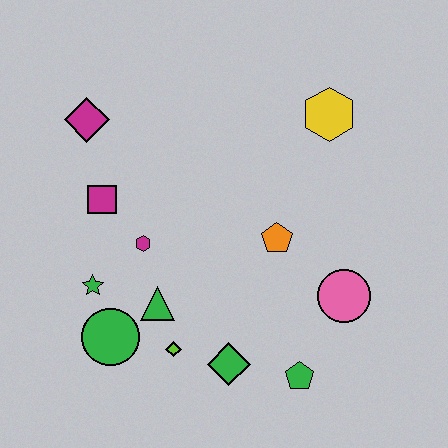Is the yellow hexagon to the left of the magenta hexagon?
No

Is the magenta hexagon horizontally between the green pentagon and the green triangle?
No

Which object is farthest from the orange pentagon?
The magenta diamond is farthest from the orange pentagon.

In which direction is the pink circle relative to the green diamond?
The pink circle is to the right of the green diamond.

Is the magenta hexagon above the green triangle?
Yes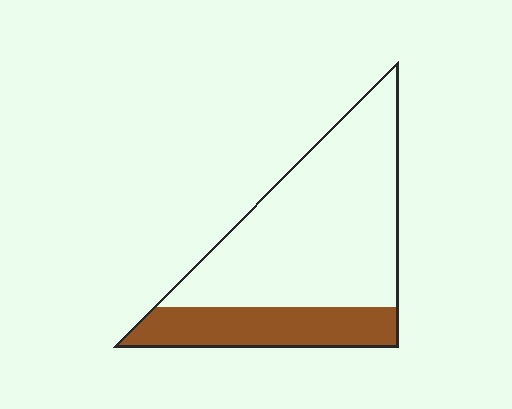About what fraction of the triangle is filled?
About one quarter (1/4).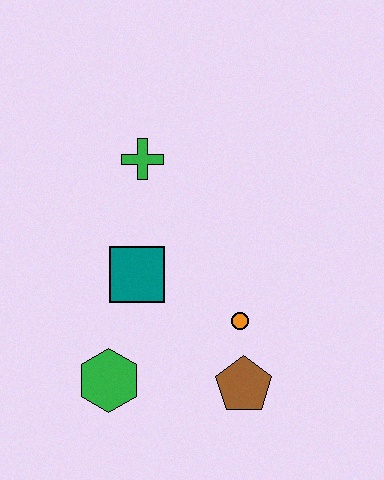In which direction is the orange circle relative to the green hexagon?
The orange circle is to the right of the green hexagon.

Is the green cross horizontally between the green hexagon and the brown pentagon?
Yes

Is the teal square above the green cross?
No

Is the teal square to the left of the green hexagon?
No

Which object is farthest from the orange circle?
The green cross is farthest from the orange circle.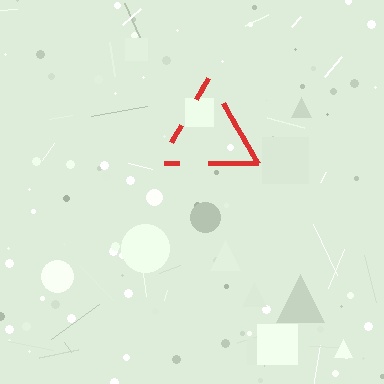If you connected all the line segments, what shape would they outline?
They would outline a triangle.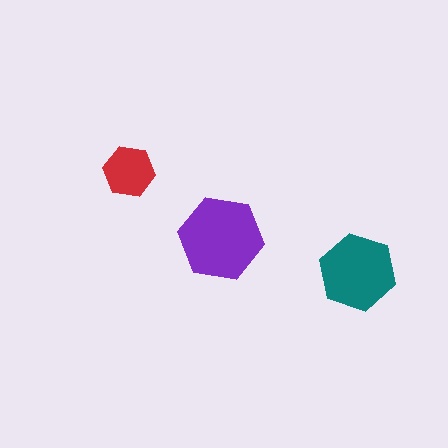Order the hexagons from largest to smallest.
the purple one, the teal one, the red one.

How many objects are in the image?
There are 3 objects in the image.